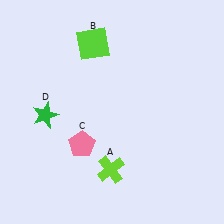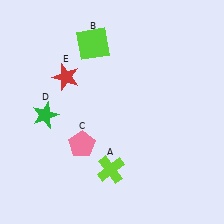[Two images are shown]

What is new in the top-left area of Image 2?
A red star (E) was added in the top-left area of Image 2.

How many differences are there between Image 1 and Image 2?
There is 1 difference between the two images.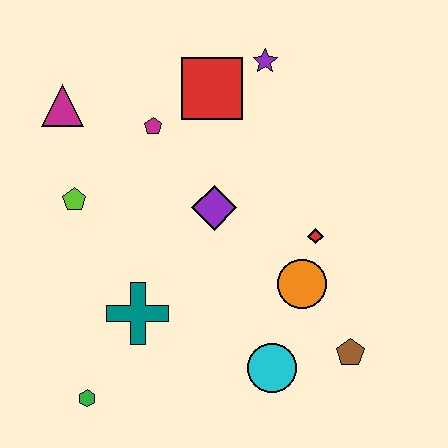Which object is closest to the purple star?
The red square is closest to the purple star.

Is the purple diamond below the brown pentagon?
No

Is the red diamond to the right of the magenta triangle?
Yes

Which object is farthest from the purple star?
The green hexagon is farthest from the purple star.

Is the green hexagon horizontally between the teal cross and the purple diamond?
No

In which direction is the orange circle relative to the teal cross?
The orange circle is to the right of the teal cross.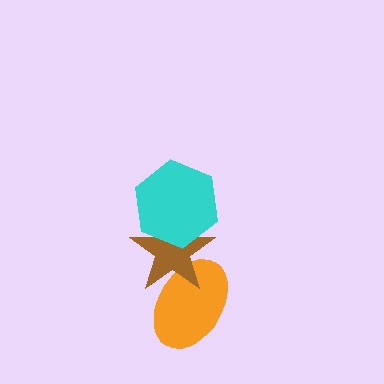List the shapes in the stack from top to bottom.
From top to bottom: the cyan hexagon, the brown star, the orange ellipse.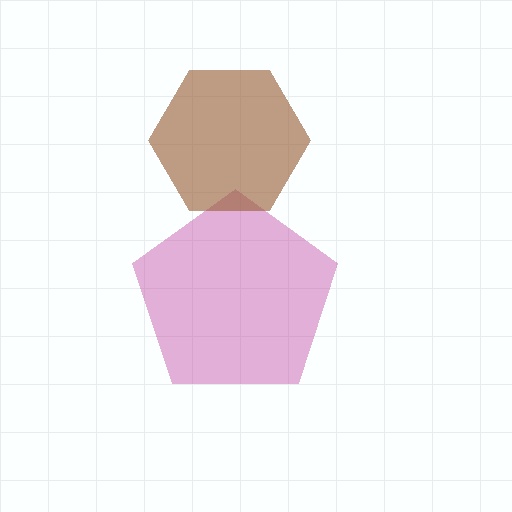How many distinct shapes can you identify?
There are 2 distinct shapes: a magenta pentagon, a brown hexagon.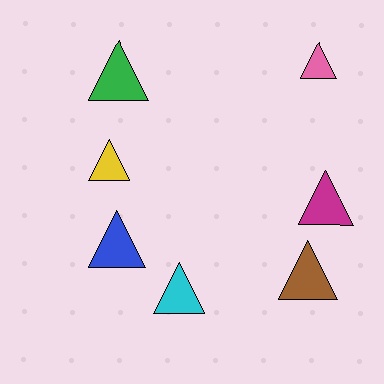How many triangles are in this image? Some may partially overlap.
There are 7 triangles.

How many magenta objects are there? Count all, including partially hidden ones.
There is 1 magenta object.